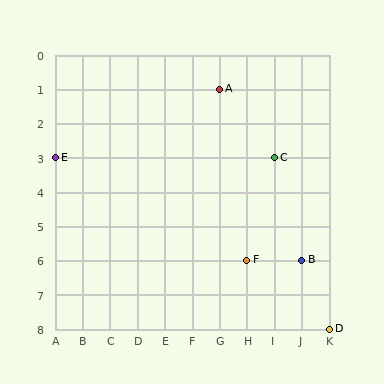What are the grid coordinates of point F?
Point F is at grid coordinates (H, 6).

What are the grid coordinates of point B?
Point B is at grid coordinates (J, 6).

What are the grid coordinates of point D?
Point D is at grid coordinates (K, 8).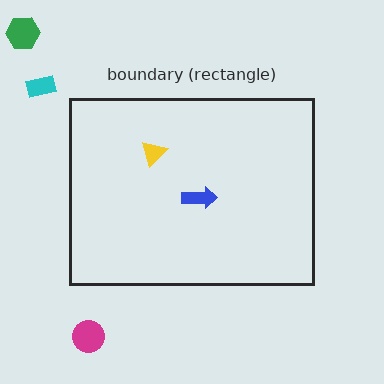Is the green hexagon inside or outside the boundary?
Outside.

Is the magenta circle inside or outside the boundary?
Outside.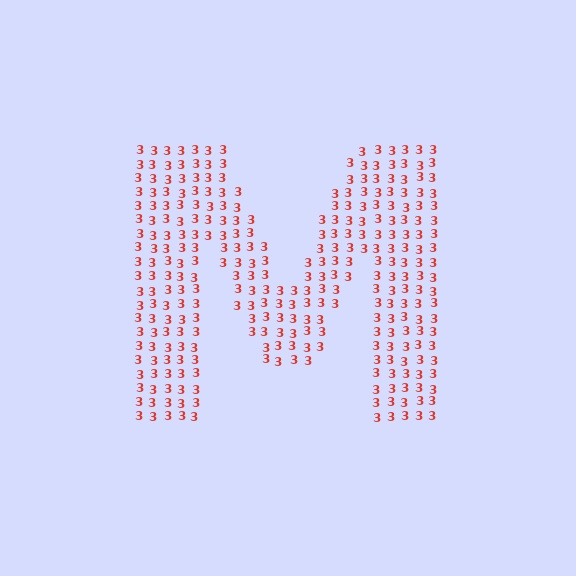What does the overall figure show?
The overall figure shows the letter M.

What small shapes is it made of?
It is made of small digit 3's.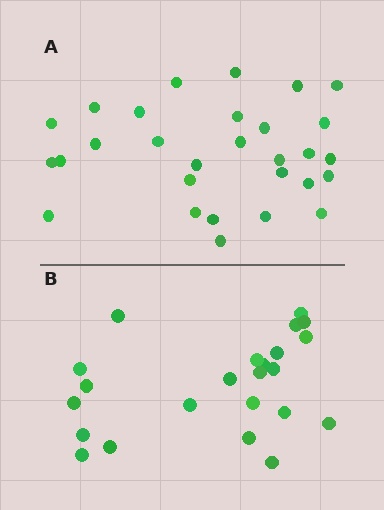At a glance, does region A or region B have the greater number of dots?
Region A (the top region) has more dots.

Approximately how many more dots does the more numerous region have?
Region A has about 6 more dots than region B.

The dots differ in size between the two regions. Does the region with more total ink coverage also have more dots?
No. Region B has more total ink coverage because its dots are larger, but region A actually contains more individual dots. Total area can be misleading — the number of items is what matters here.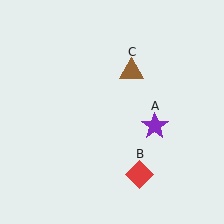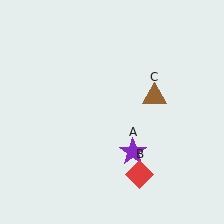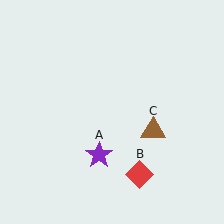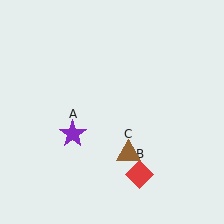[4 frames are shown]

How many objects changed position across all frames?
2 objects changed position: purple star (object A), brown triangle (object C).